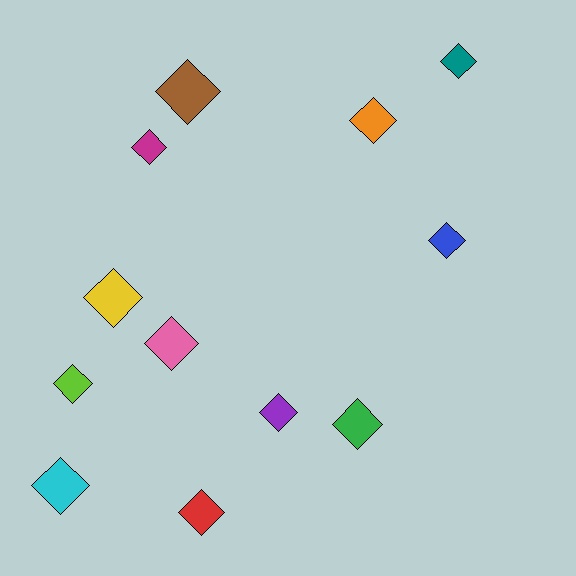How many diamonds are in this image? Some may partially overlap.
There are 12 diamonds.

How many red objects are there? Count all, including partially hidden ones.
There is 1 red object.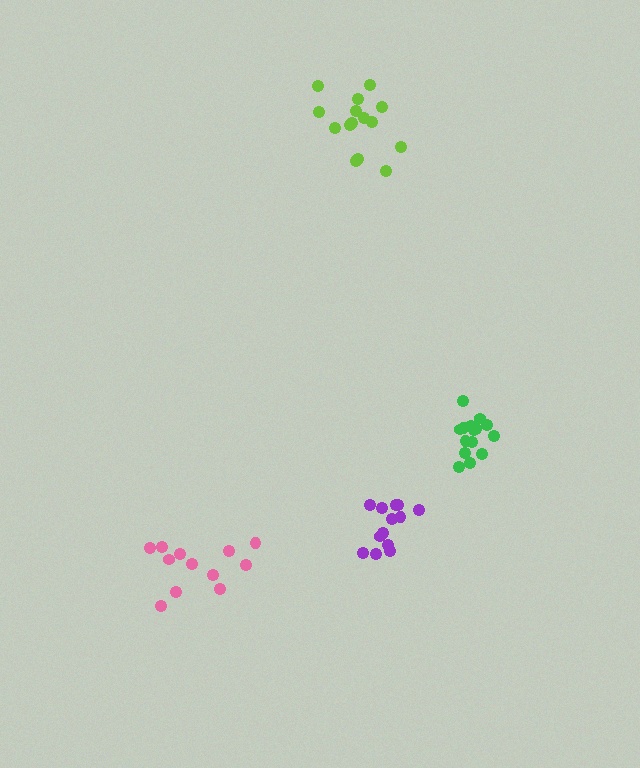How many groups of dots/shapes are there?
There are 4 groups.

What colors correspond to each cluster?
The clusters are colored: pink, purple, green, lime.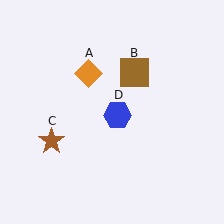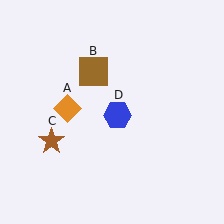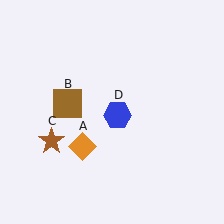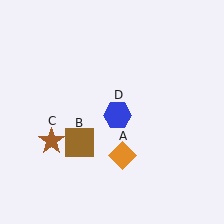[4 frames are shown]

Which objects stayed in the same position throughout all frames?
Brown star (object C) and blue hexagon (object D) remained stationary.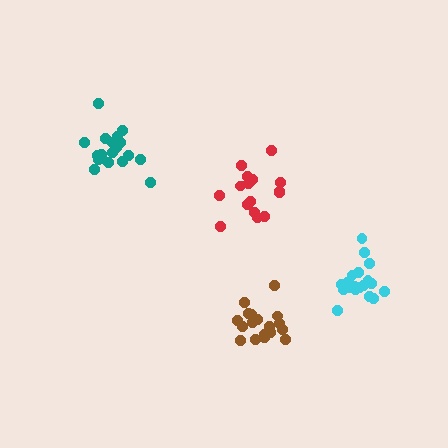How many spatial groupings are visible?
There are 4 spatial groupings.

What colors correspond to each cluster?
The clusters are colored: cyan, brown, teal, red.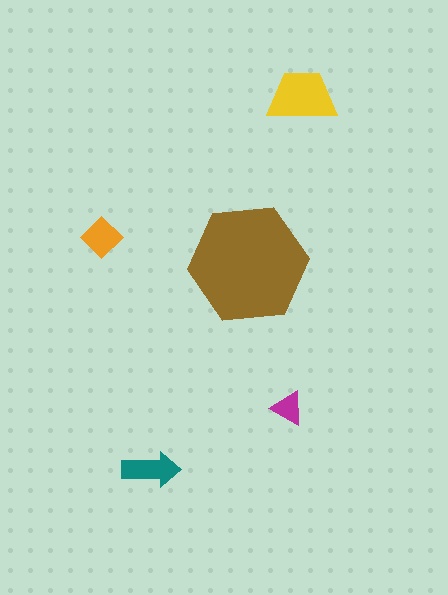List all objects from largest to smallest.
The brown hexagon, the yellow trapezoid, the teal arrow, the orange diamond, the magenta triangle.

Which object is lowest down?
The teal arrow is bottommost.